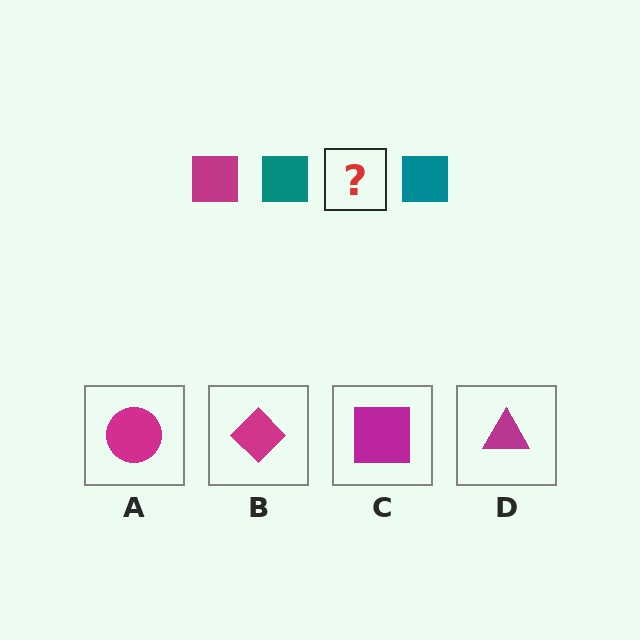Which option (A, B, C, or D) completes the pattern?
C.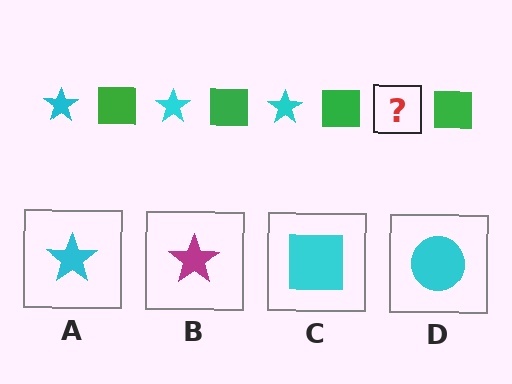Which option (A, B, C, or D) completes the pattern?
A.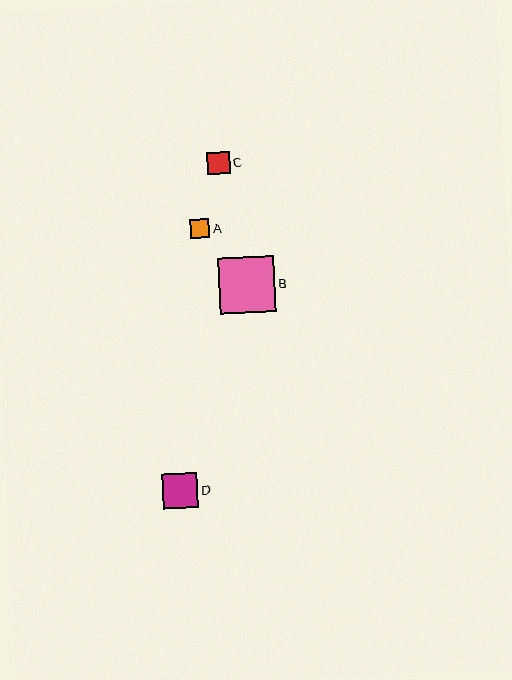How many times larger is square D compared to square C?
Square D is approximately 1.6 times the size of square C.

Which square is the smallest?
Square A is the smallest with a size of approximately 19 pixels.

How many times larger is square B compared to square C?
Square B is approximately 2.5 times the size of square C.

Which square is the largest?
Square B is the largest with a size of approximately 56 pixels.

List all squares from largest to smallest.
From largest to smallest: B, D, C, A.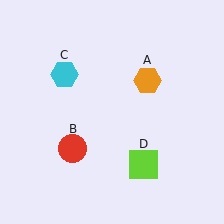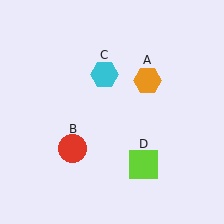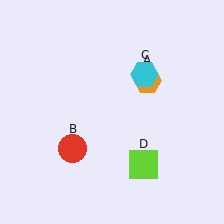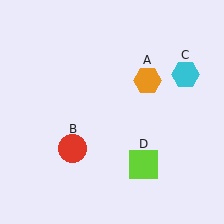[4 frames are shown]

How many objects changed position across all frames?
1 object changed position: cyan hexagon (object C).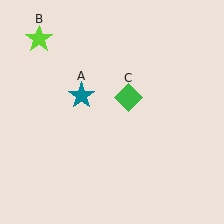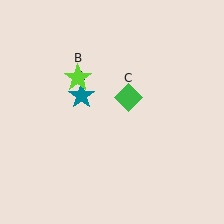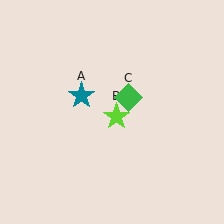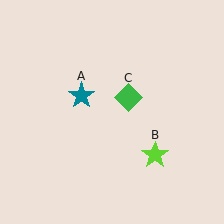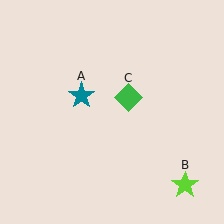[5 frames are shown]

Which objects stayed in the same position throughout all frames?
Teal star (object A) and green diamond (object C) remained stationary.